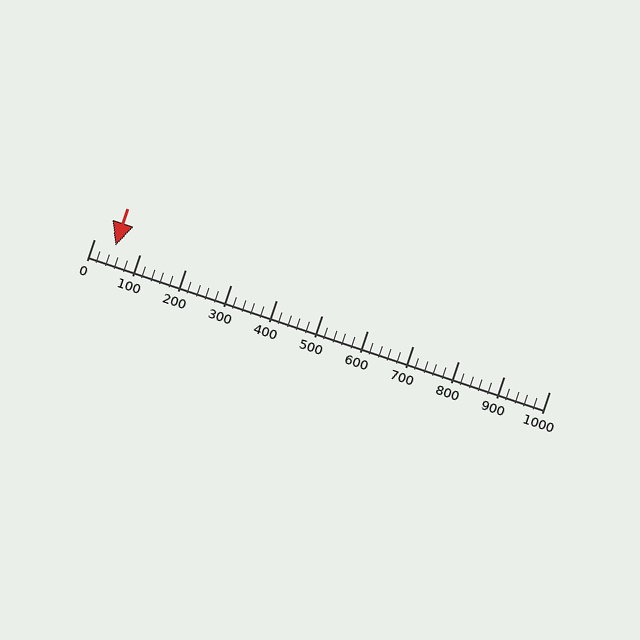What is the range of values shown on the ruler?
The ruler shows values from 0 to 1000.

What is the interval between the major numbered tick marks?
The major tick marks are spaced 100 units apart.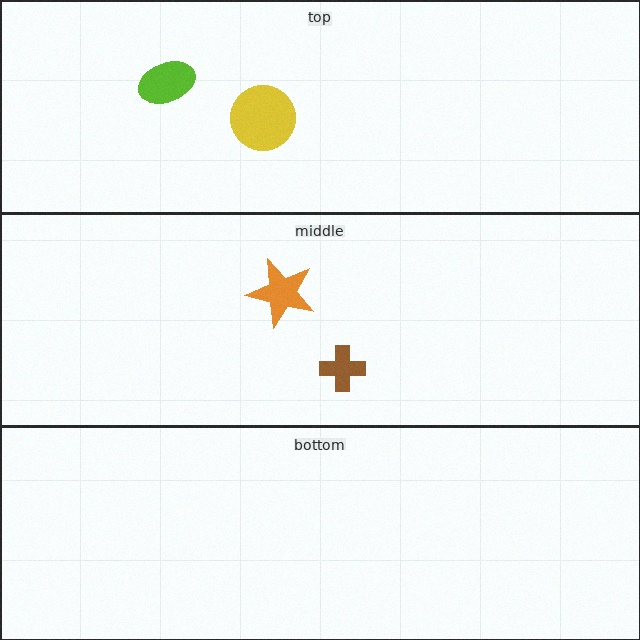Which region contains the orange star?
The middle region.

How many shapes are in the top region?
2.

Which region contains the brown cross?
The middle region.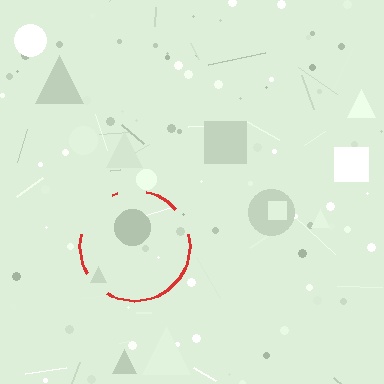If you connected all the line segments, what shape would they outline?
They would outline a circle.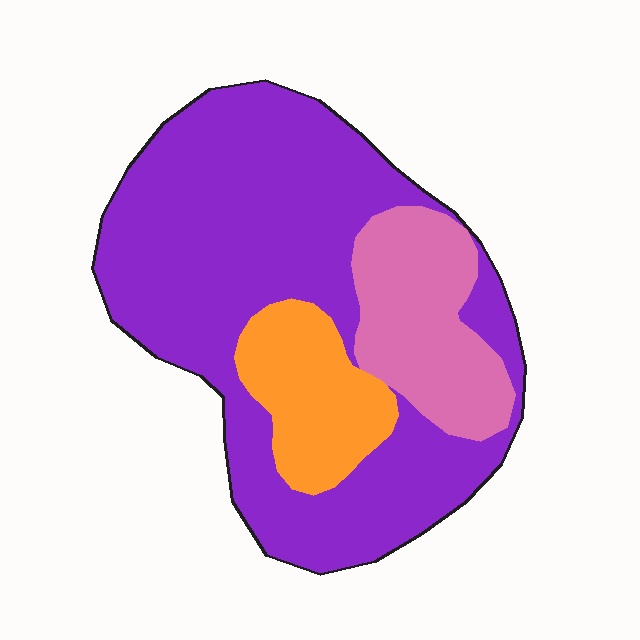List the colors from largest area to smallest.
From largest to smallest: purple, pink, orange.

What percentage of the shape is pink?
Pink covers 18% of the shape.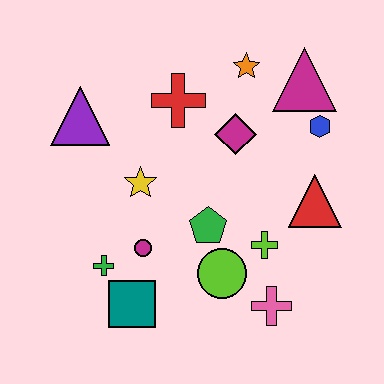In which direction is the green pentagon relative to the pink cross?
The green pentagon is above the pink cross.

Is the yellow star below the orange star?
Yes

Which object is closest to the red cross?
The magenta diamond is closest to the red cross.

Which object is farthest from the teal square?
The magenta triangle is farthest from the teal square.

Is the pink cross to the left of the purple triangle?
No